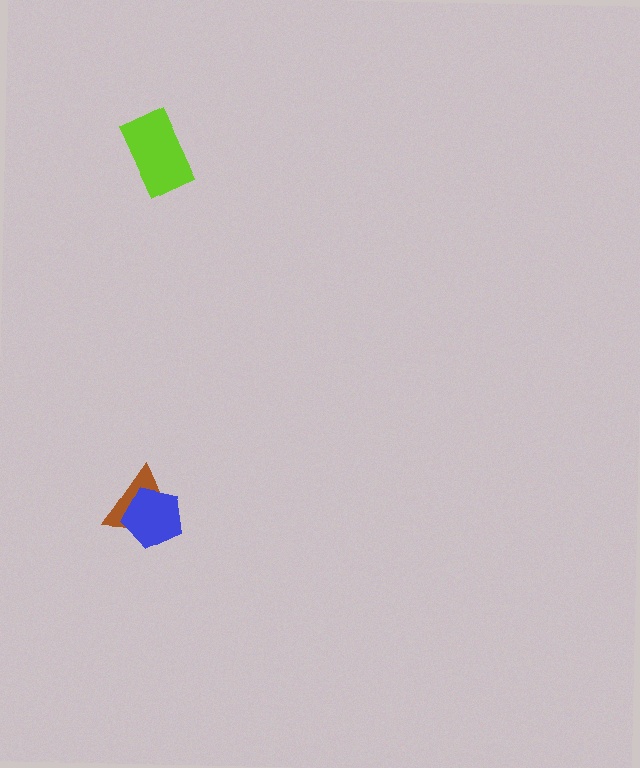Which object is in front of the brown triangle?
The blue pentagon is in front of the brown triangle.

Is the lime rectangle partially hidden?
No, no other shape covers it.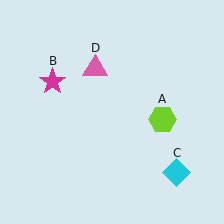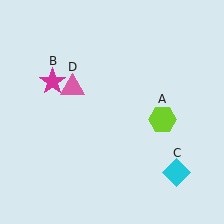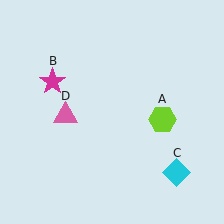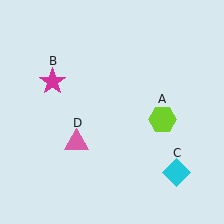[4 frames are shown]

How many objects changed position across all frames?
1 object changed position: pink triangle (object D).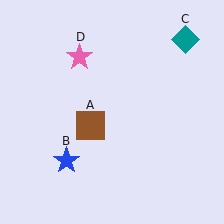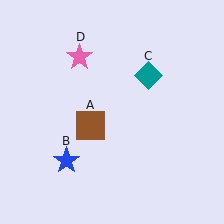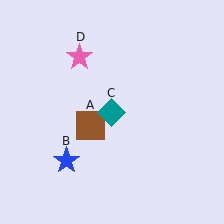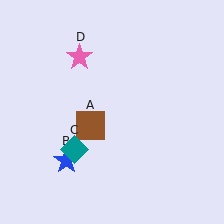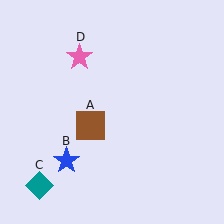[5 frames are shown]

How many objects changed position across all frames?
1 object changed position: teal diamond (object C).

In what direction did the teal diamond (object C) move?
The teal diamond (object C) moved down and to the left.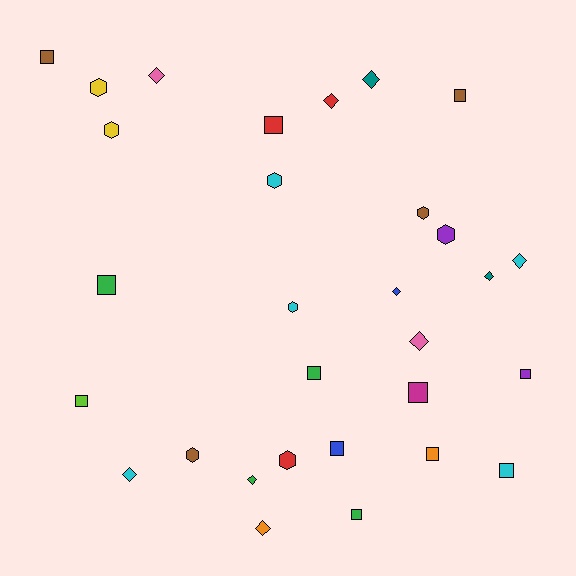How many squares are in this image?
There are 12 squares.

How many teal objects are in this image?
There are 2 teal objects.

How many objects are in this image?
There are 30 objects.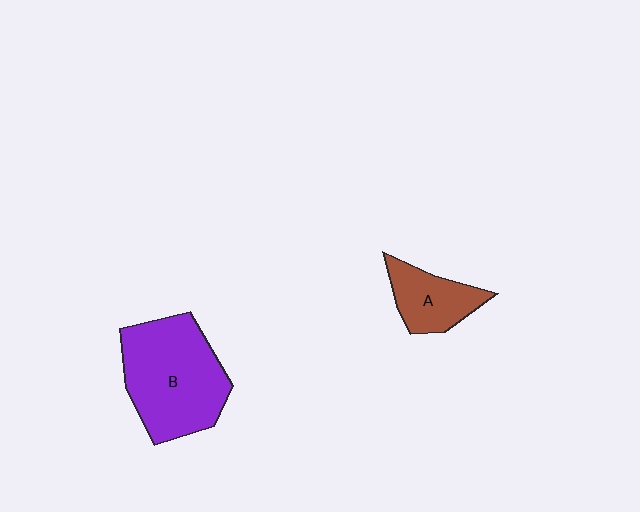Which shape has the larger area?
Shape B (purple).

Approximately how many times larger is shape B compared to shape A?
Approximately 2.2 times.